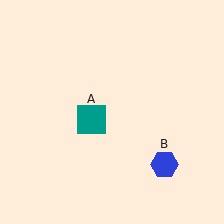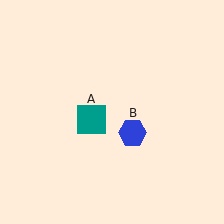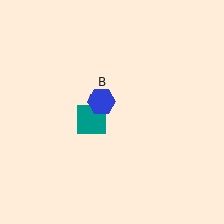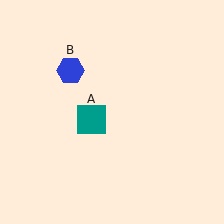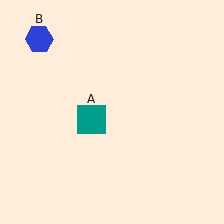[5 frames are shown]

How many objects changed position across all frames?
1 object changed position: blue hexagon (object B).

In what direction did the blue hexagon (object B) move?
The blue hexagon (object B) moved up and to the left.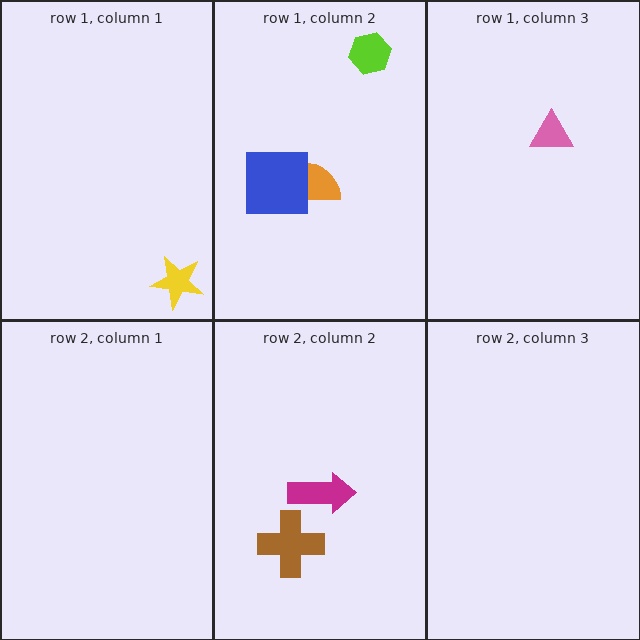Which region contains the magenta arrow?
The row 2, column 2 region.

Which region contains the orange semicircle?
The row 1, column 2 region.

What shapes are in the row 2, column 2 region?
The magenta arrow, the brown cross.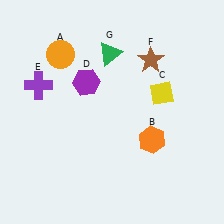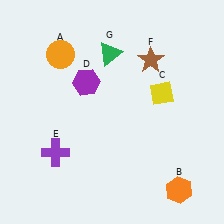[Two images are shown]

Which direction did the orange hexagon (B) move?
The orange hexagon (B) moved down.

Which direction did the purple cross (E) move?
The purple cross (E) moved down.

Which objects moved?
The objects that moved are: the orange hexagon (B), the purple cross (E).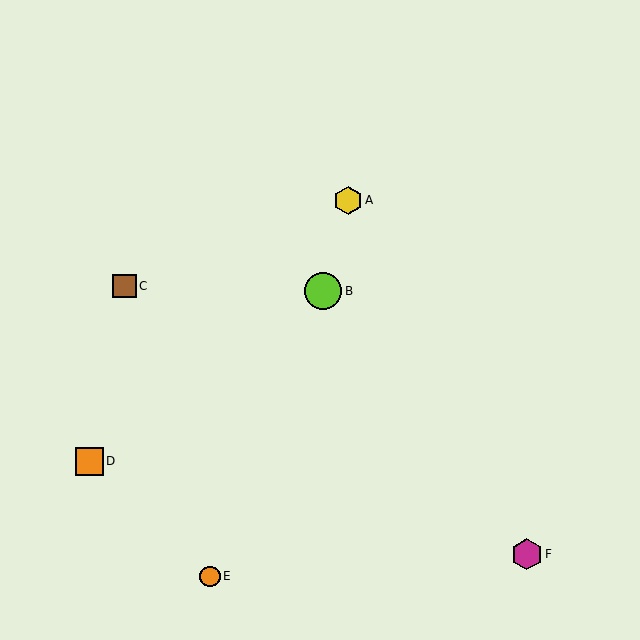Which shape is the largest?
The lime circle (labeled B) is the largest.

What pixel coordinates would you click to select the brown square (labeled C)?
Click at (125, 286) to select the brown square C.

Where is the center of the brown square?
The center of the brown square is at (125, 286).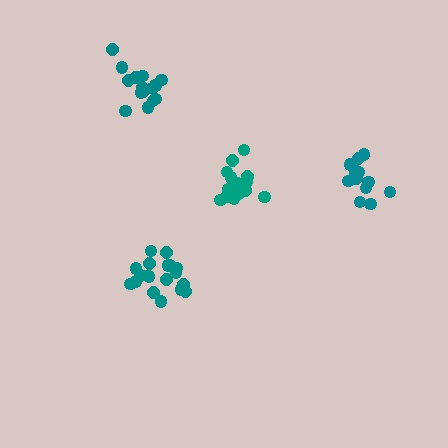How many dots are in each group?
Group 1: 13 dots, Group 2: 19 dots, Group 3: 18 dots, Group 4: 16 dots (66 total).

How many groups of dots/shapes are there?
There are 4 groups.